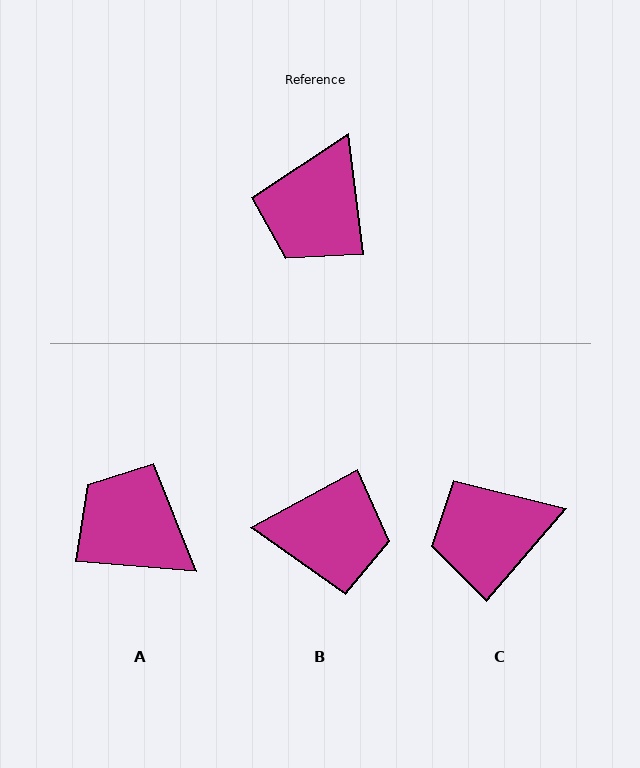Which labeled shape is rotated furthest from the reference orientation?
B, about 111 degrees away.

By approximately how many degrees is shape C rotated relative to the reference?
Approximately 48 degrees clockwise.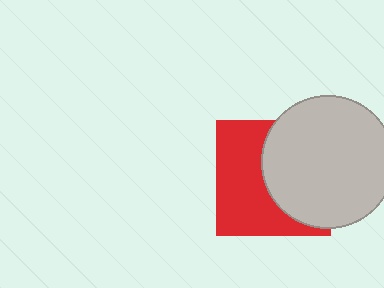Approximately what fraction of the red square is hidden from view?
Roughly 49% of the red square is hidden behind the light gray circle.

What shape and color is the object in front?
The object in front is a light gray circle.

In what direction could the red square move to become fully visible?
The red square could move left. That would shift it out from behind the light gray circle entirely.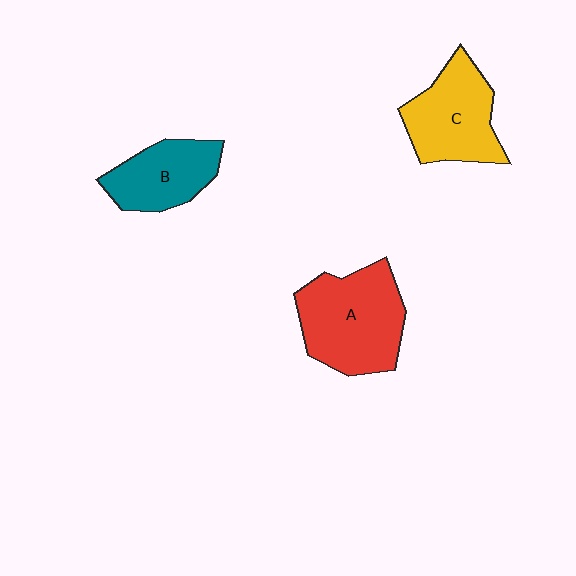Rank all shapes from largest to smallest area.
From largest to smallest: A (red), C (yellow), B (teal).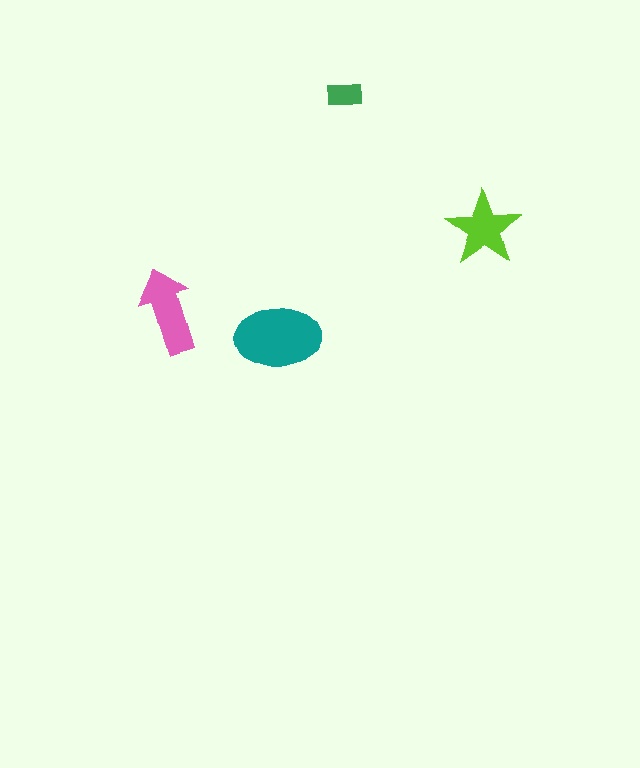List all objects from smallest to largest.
The green rectangle, the lime star, the pink arrow, the teal ellipse.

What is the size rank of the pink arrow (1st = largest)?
2nd.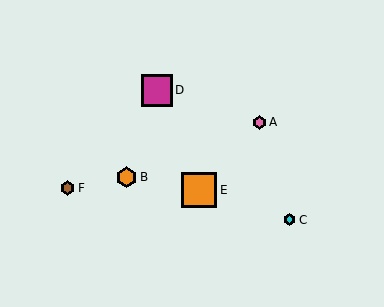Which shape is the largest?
The orange square (labeled E) is the largest.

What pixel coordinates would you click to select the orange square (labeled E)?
Click at (199, 190) to select the orange square E.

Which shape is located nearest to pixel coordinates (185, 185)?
The orange square (labeled E) at (199, 190) is nearest to that location.